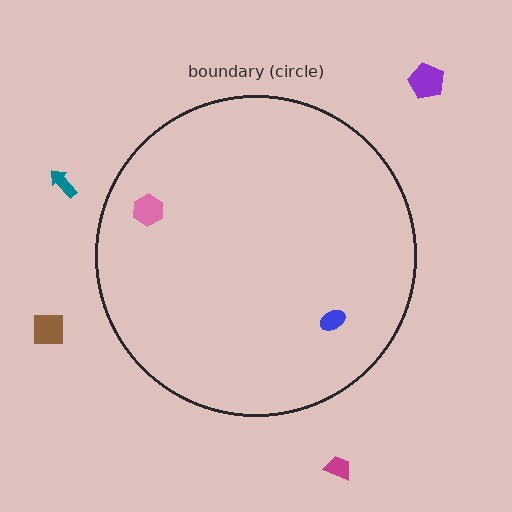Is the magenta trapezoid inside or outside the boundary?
Outside.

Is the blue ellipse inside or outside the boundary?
Inside.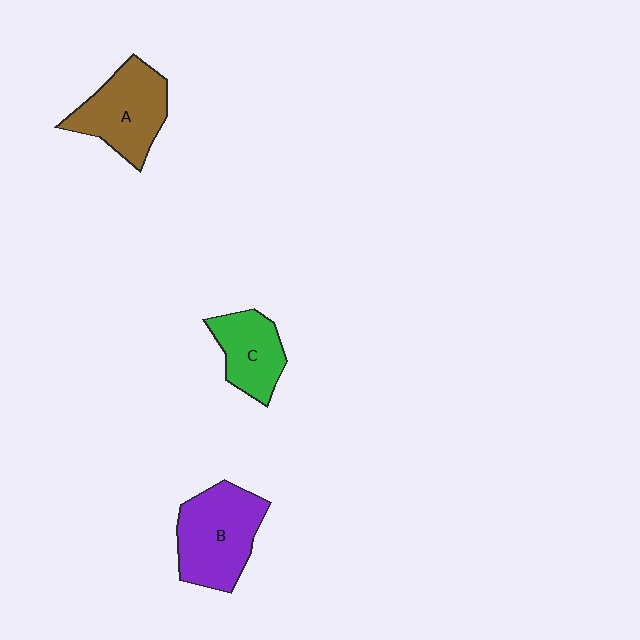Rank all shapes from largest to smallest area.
From largest to smallest: B (purple), A (brown), C (green).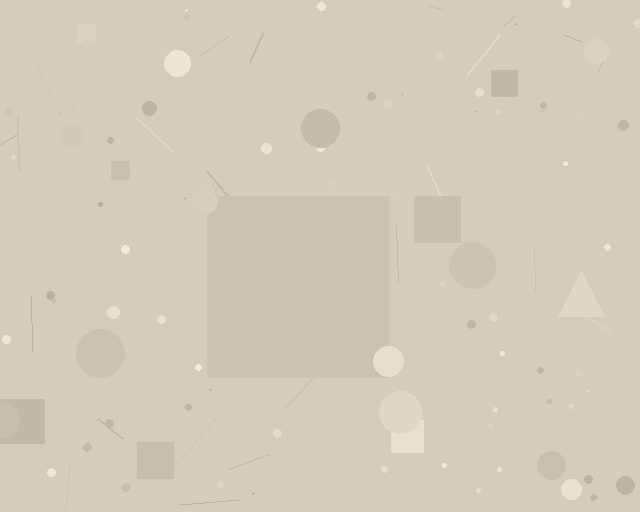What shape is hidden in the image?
A square is hidden in the image.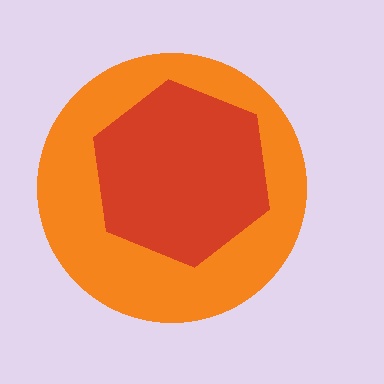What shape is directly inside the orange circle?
The red hexagon.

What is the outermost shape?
The orange circle.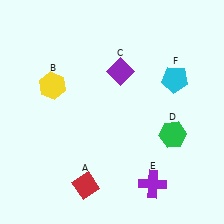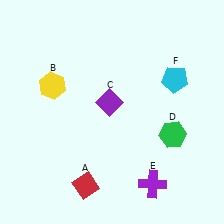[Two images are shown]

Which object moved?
The purple diamond (C) moved down.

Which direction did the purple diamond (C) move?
The purple diamond (C) moved down.